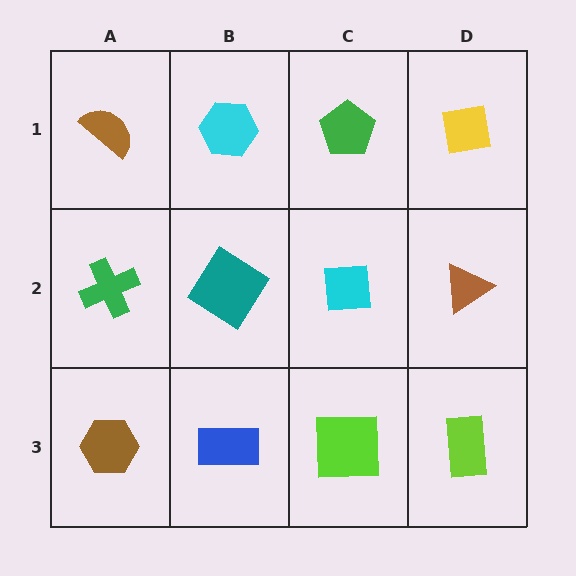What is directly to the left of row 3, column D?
A lime square.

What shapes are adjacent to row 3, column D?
A brown triangle (row 2, column D), a lime square (row 3, column C).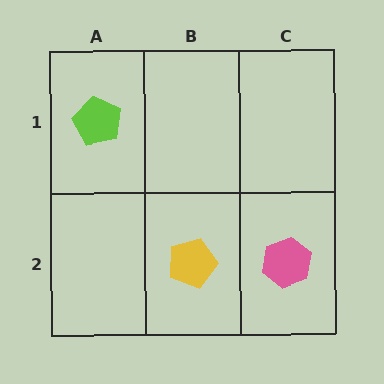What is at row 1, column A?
A lime pentagon.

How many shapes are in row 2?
2 shapes.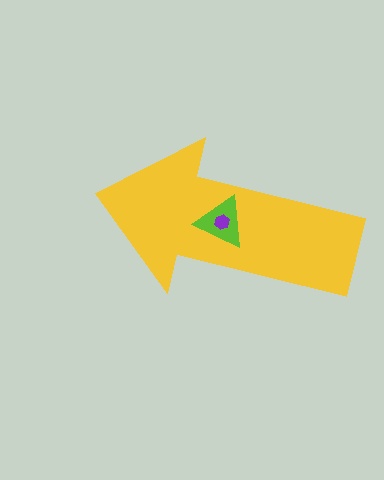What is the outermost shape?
The yellow arrow.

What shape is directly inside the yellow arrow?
The lime triangle.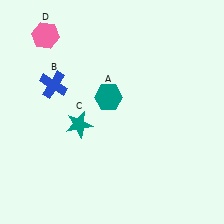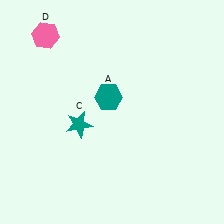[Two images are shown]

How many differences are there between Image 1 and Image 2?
There is 1 difference between the two images.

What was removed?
The blue cross (B) was removed in Image 2.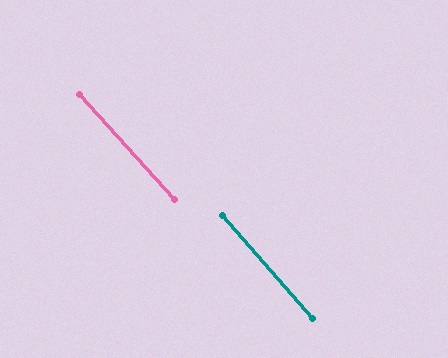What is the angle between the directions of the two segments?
Approximately 1 degree.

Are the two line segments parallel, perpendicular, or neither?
Parallel — their directions differ by only 0.8°.